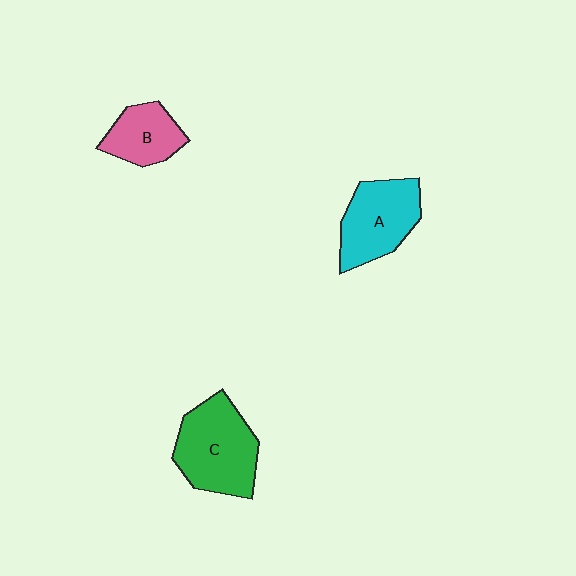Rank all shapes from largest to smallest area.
From largest to smallest: C (green), A (cyan), B (pink).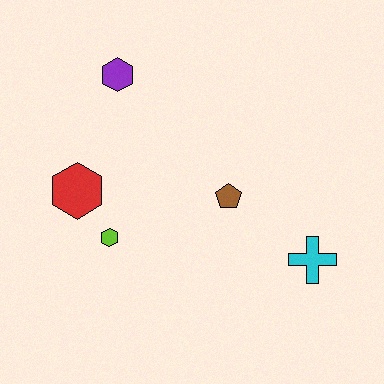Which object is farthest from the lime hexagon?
The cyan cross is farthest from the lime hexagon.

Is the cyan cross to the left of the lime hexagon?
No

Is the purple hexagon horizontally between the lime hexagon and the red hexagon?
No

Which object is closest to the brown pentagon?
The cyan cross is closest to the brown pentagon.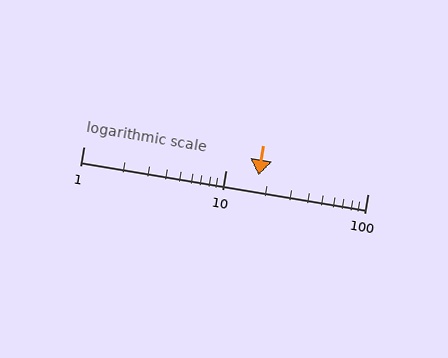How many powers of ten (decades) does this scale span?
The scale spans 2 decades, from 1 to 100.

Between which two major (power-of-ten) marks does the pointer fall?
The pointer is between 10 and 100.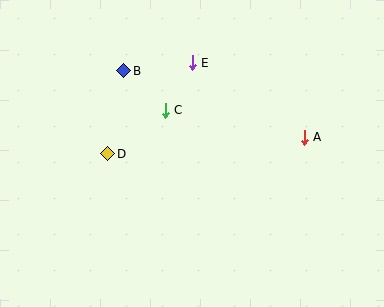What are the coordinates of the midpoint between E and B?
The midpoint between E and B is at (158, 67).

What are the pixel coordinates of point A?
Point A is at (304, 137).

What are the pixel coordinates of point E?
Point E is at (192, 63).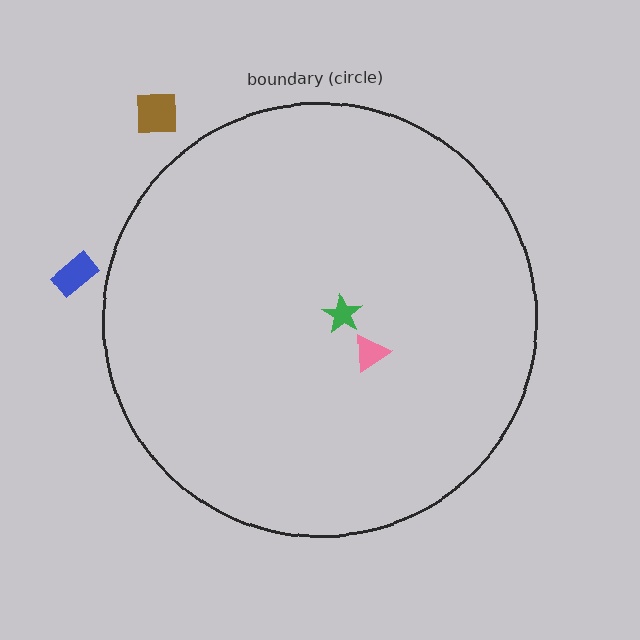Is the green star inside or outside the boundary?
Inside.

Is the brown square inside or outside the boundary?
Outside.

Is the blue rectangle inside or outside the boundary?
Outside.